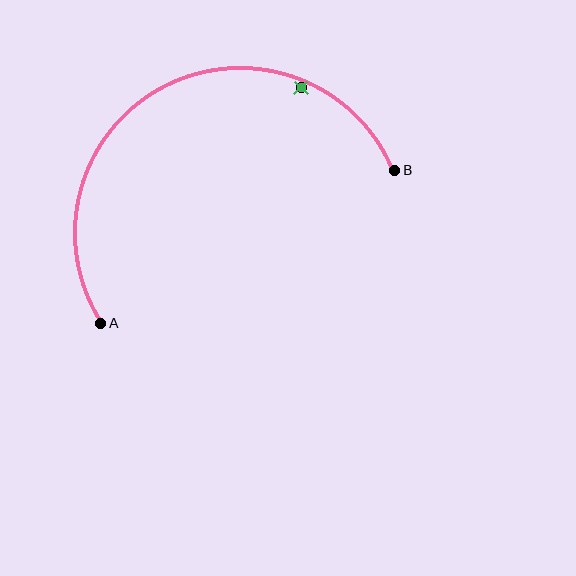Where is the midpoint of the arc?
The arc midpoint is the point on the curve farthest from the straight line joining A and B. It sits above that line.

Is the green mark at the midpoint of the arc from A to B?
No — the green mark does not lie on the arc at all. It sits slightly inside the curve.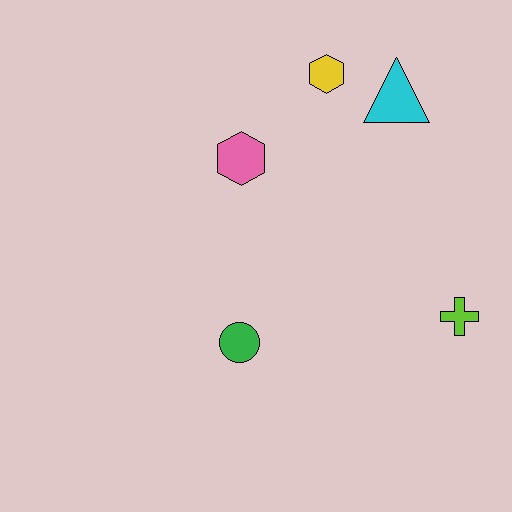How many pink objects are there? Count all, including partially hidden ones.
There is 1 pink object.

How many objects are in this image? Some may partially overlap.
There are 5 objects.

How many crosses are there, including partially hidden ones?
There is 1 cross.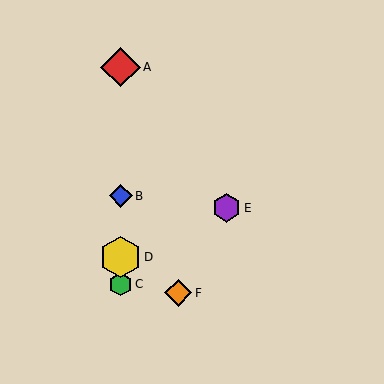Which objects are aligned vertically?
Objects A, B, C, D are aligned vertically.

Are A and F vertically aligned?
No, A is at x≈121 and F is at x≈178.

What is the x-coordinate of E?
Object E is at x≈226.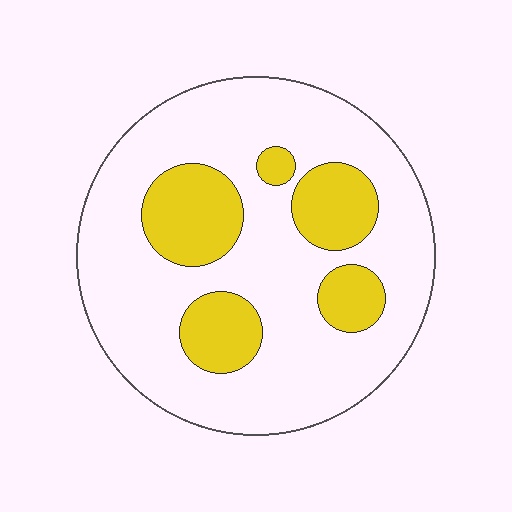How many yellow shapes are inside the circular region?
5.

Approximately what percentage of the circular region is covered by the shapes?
Approximately 25%.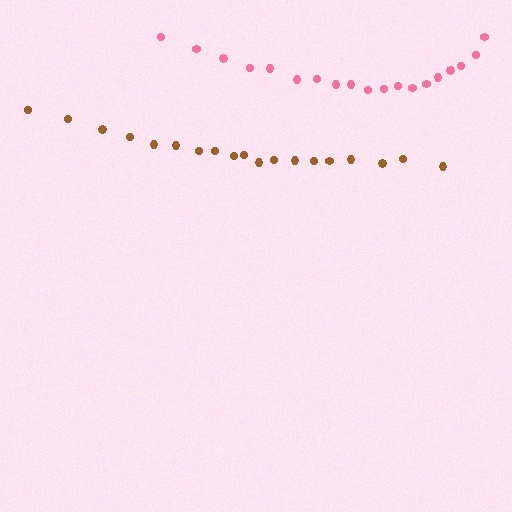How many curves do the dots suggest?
There are 2 distinct paths.